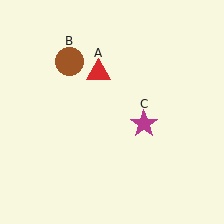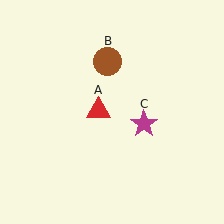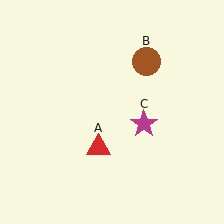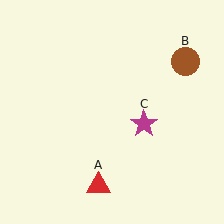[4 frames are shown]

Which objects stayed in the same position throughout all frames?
Magenta star (object C) remained stationary.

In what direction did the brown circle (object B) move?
The brown circle (object B) moved right.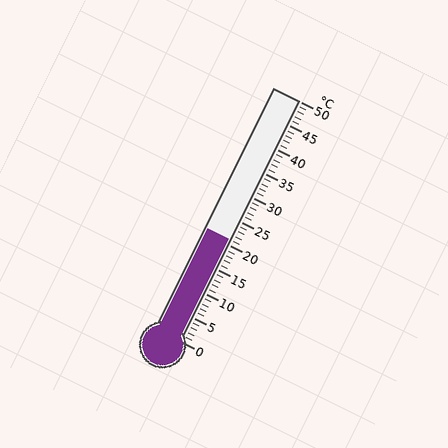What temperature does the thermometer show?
The thermometer shows approximately 21°C.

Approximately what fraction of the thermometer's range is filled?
The thermometer is filled to approximately 40% of its range.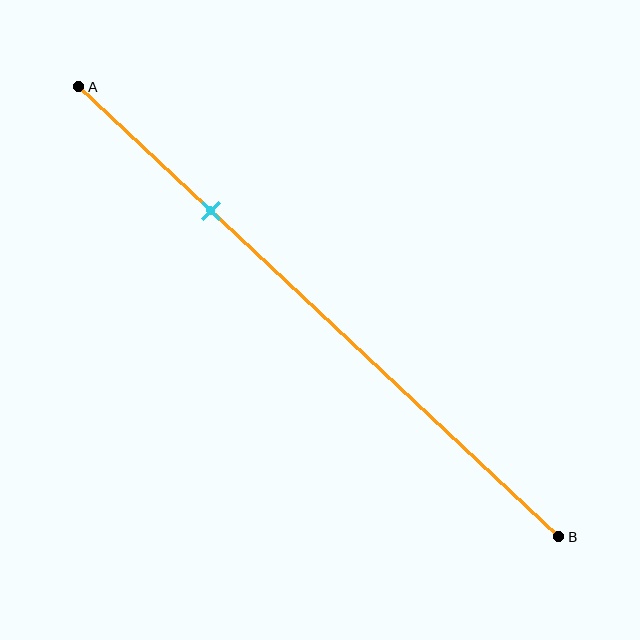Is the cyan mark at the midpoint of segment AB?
No, the mark is at about 30% from A, not at the 50% midpoint.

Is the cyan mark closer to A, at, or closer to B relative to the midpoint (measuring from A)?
The cyan mark is closer to point A than the midpoint of segment AB.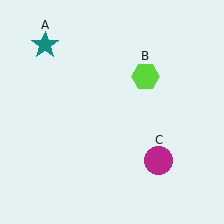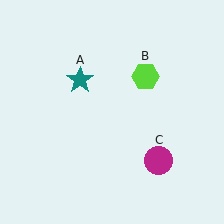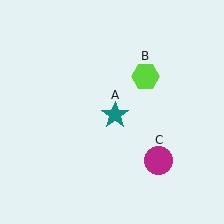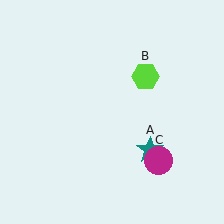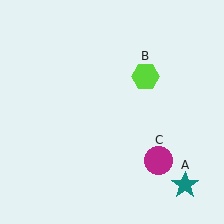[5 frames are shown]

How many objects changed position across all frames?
1 object changed position: teal star (object A).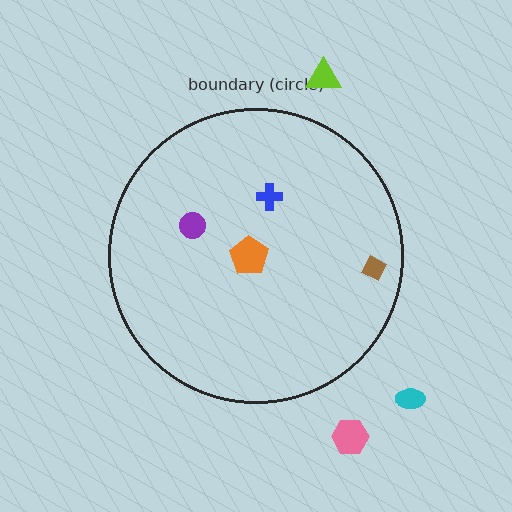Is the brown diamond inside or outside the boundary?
Inside.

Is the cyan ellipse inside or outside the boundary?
Outside.